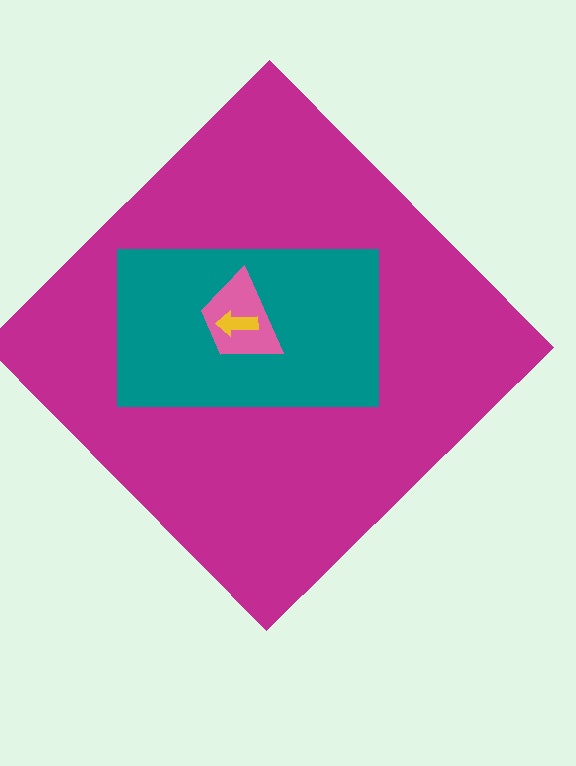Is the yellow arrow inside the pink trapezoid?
Yes.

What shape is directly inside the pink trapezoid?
The yellow arrow.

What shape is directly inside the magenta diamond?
The teal rectangle.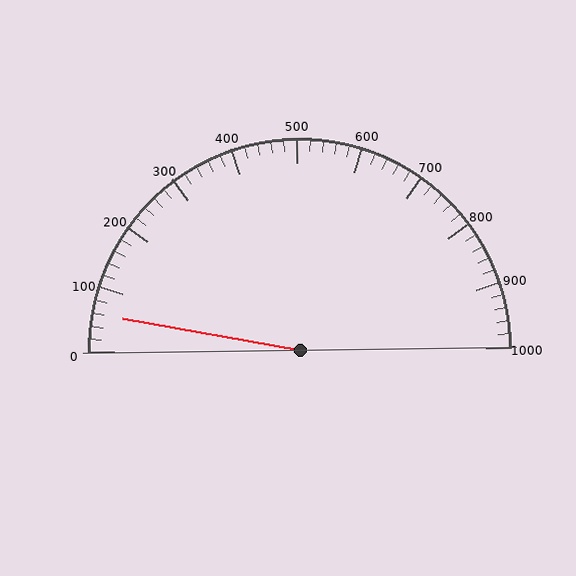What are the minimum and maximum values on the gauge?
The gauge ranges from 0 to 1000.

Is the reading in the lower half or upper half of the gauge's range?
The reading is in the lower half of the range (0 to 1000).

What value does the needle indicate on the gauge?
The needle indicates approximately 60.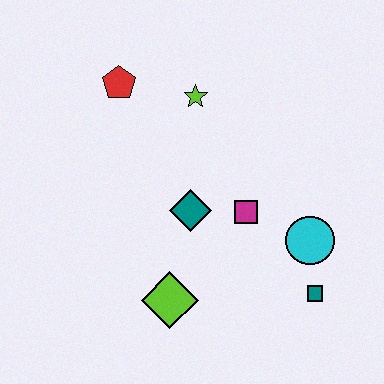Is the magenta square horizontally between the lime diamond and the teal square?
Yes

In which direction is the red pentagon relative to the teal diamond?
The red pentagon is above the teal diamond.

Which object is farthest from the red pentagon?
The teal square is farthest from the red pentagon.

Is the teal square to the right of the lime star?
Yes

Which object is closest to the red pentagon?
The lime star is closest to the red pentagon.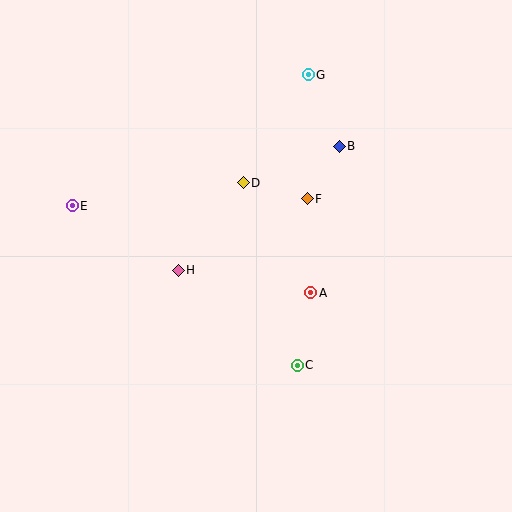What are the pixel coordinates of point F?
Point F is at (307, 199).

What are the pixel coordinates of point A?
Point A is at (311, 293).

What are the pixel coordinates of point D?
Point D is at (243, 183).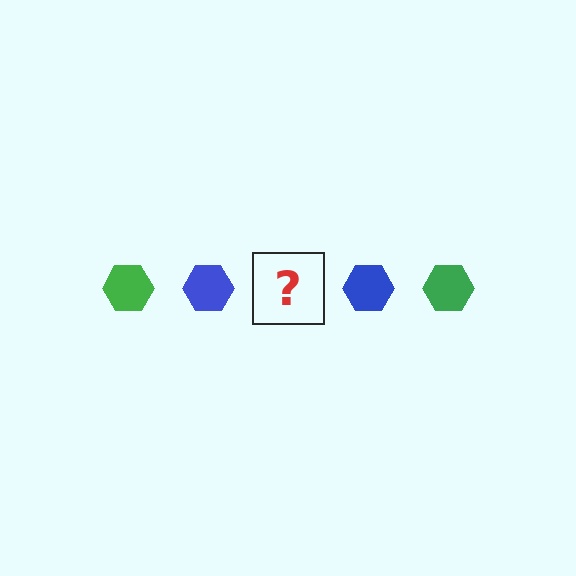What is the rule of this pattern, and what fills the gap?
The rule is that the pattern cycles through green, blue hexagons. The gap should be filled with a green hexagon.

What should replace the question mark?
The question mark should be replaced with a green hexagon.